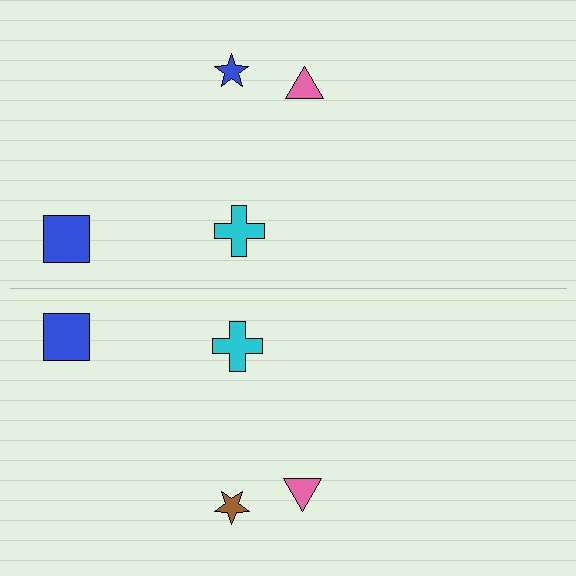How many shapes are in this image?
There are 8 shapes in this image.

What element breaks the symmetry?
The brown star on the bottom side breaks the symmetry — its mirror counterpart is blue.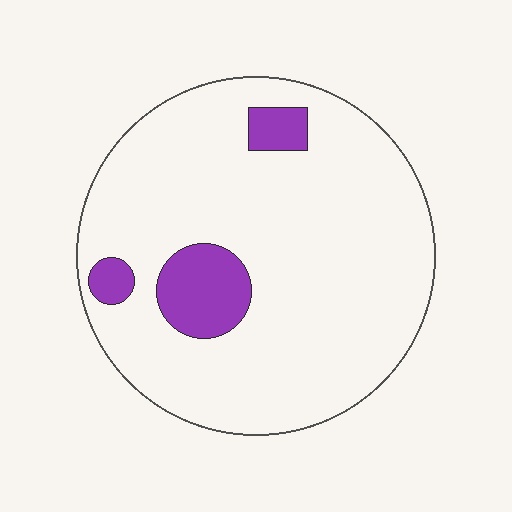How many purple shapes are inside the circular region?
3.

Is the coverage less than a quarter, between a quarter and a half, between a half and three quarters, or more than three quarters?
Less than a quarter.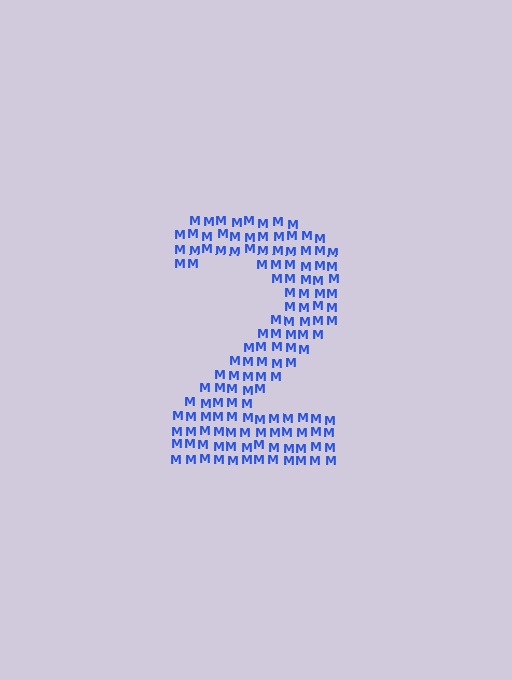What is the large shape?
The large shape is the digit 2.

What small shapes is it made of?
It is made of small letter M's.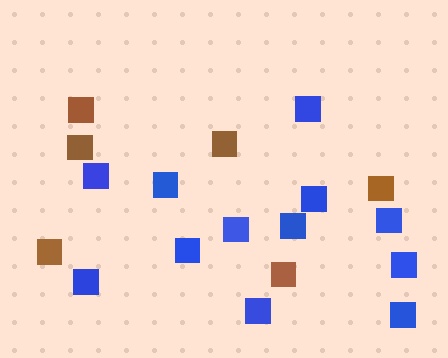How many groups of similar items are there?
There are 2 groups: one group of blue squares (12) and one group of brown squares (6).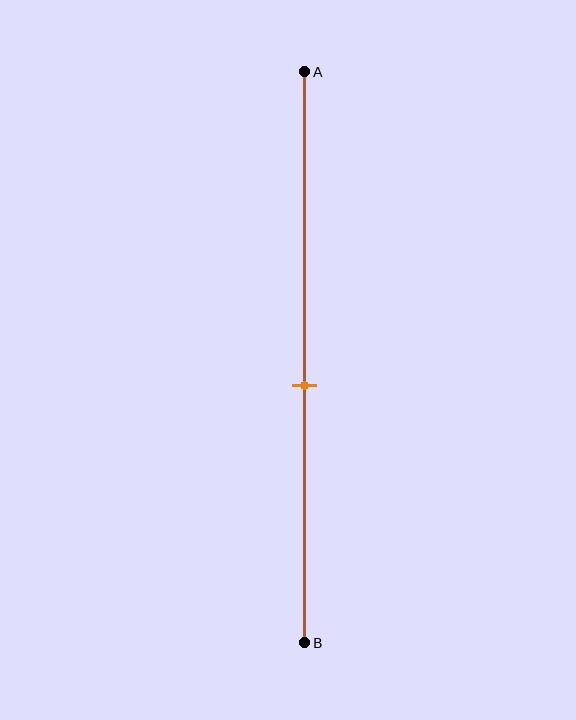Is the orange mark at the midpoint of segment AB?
No, the mark is at about 55% from A, not at the 50% midpoint.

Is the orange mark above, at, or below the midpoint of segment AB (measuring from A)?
The orange mark is below the midpoint of segment AB.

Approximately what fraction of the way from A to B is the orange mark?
The orange mark is approximately 55% of the way from A to B.